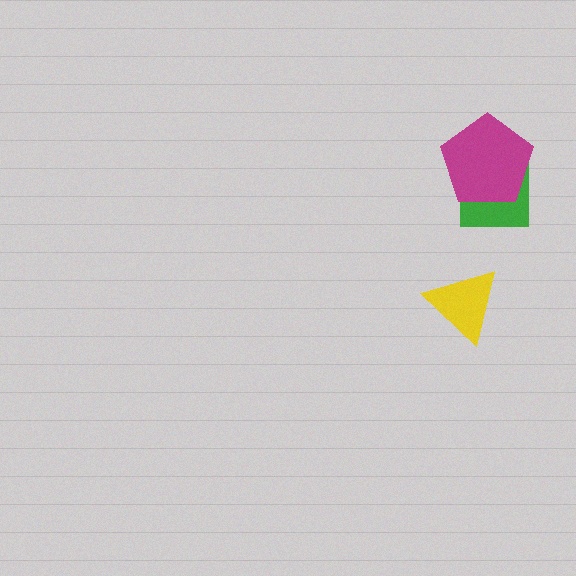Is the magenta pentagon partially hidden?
No, no other shape covers it.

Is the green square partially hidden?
Yes, it is partially covered by another shape.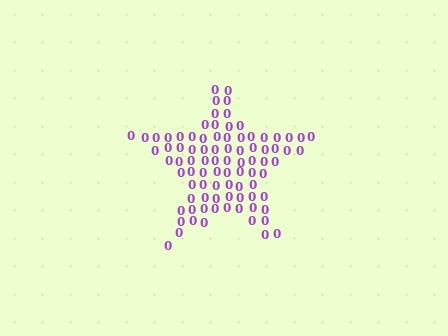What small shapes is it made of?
It is made of small digit 0's.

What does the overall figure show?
The overall figure shows a star.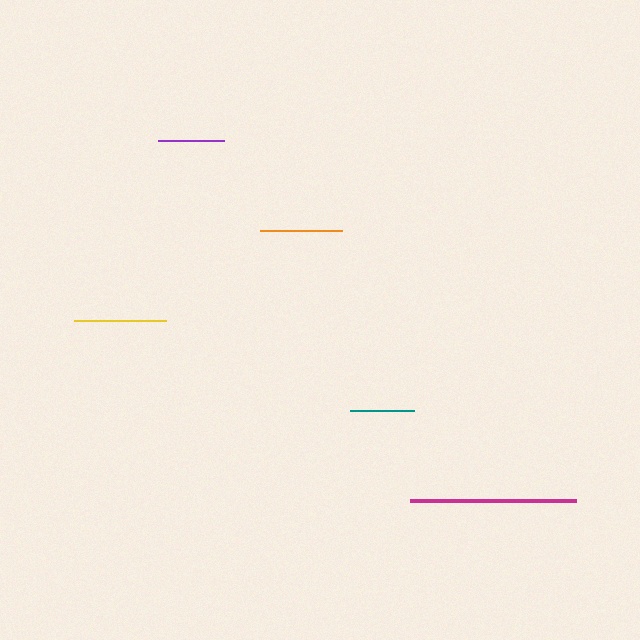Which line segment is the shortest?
The teal line is the shortest at approximately 63 pixels.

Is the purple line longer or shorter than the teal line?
The purple line is longer than the teal line.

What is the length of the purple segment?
The purple segment is approximately 67 pixels long.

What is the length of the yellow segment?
The yellow segment is approximately 92 pixels long.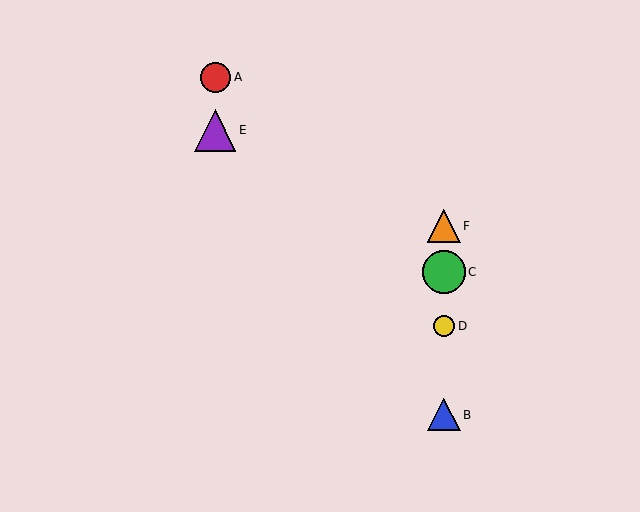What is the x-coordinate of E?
Object E is at x≈215.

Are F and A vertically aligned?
No, F is at x≈444 and A is at x≈216.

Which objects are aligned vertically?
Objects B, C, D, F are aligned vertically.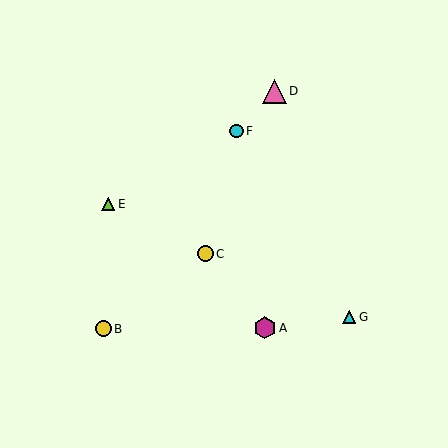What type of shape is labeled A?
Shape A is a magenta hexagon.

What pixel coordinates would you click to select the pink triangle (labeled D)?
Click at (274, 91) to select the pink triangle D.